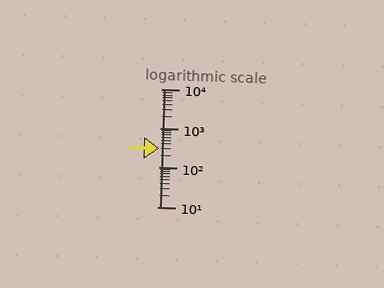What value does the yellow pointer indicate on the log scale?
The pointer indicates approximately 310.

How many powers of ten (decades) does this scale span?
The scale spans 3 decades, from 10 to 10000.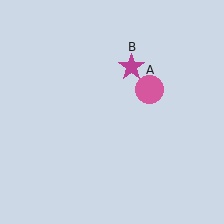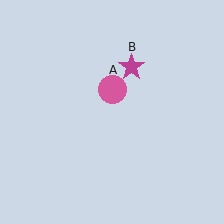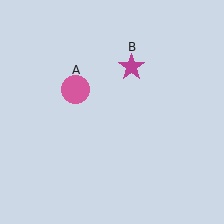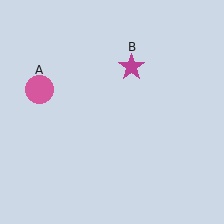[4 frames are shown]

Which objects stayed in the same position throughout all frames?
Magenta star (object B) remained stationary.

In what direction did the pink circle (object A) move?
The pink circle (object A) moved left.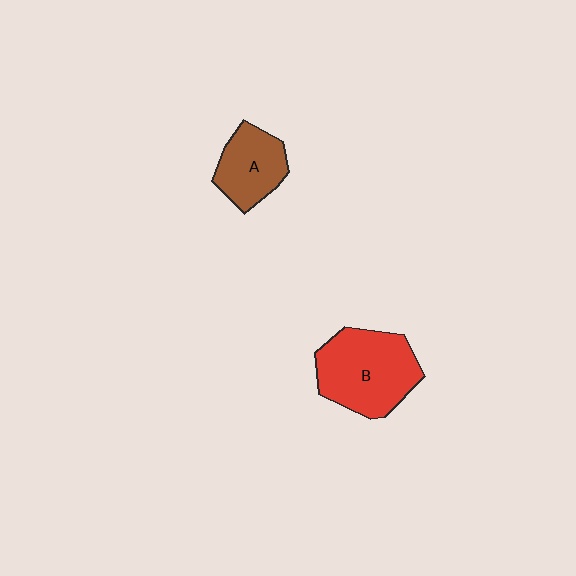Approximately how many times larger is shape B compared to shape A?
Approximately 1.6 times.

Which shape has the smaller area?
Shape A (brown).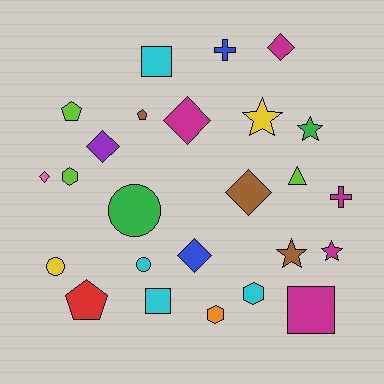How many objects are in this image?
There are 25 objects.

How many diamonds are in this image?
There are 6 diamonds.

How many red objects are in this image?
There is 1 red object.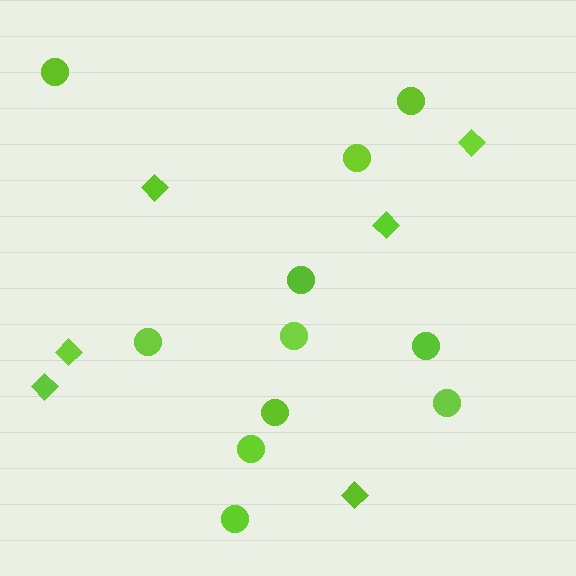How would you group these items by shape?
There are 2 groups: one group of circles (11) and one group of diamonds (6).